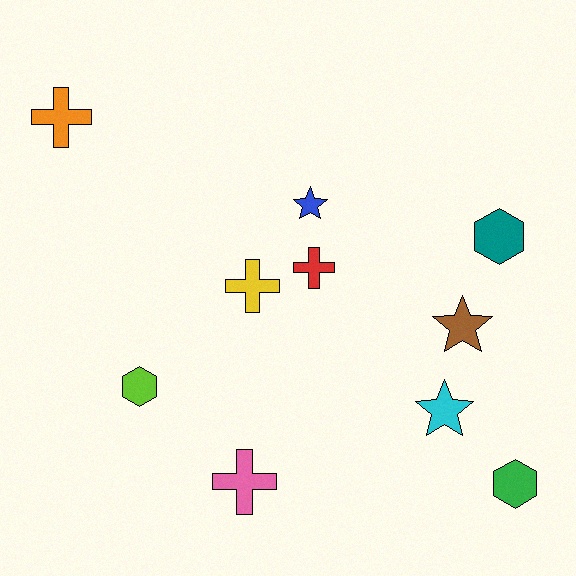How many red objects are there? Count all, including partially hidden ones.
There is 1 red object.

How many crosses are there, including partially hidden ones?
There are 4 crosses.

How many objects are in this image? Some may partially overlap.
There are 10 objects.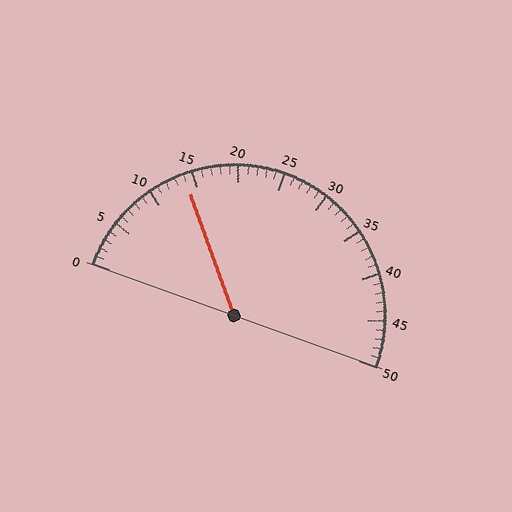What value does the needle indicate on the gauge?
The needle indicates approximately 14.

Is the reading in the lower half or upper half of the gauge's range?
The reading is in the lower half of the range (0 to 50).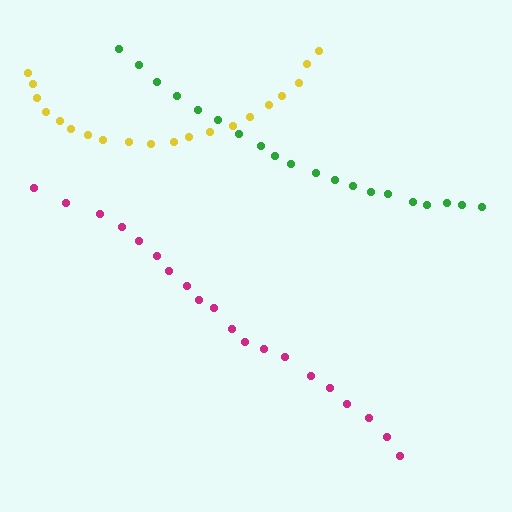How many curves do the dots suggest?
There are 3 distinct paths.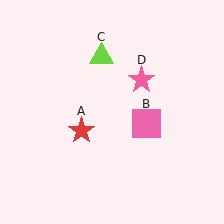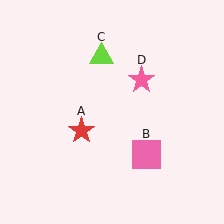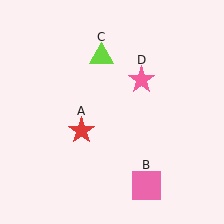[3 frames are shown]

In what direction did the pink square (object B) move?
The pink square (object B) moved down.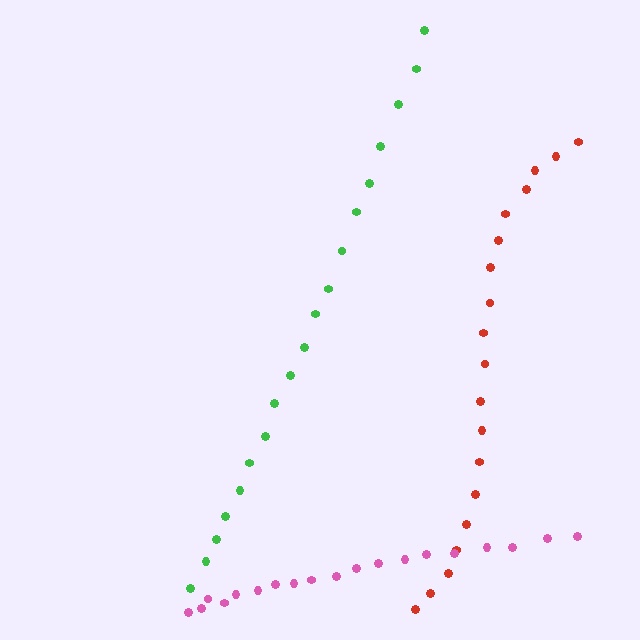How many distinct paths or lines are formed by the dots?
There are 3 distinct paths.